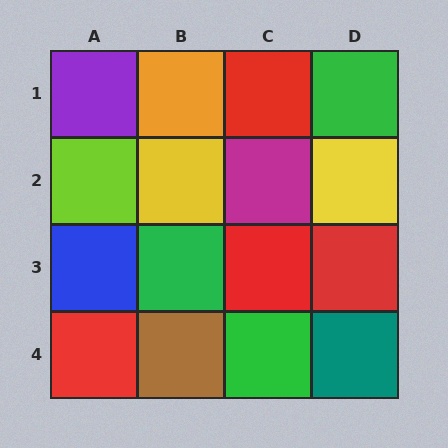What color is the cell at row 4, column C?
Green.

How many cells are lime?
1 cell is lime.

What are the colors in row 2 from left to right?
Lime, yellow, magenta, yellow.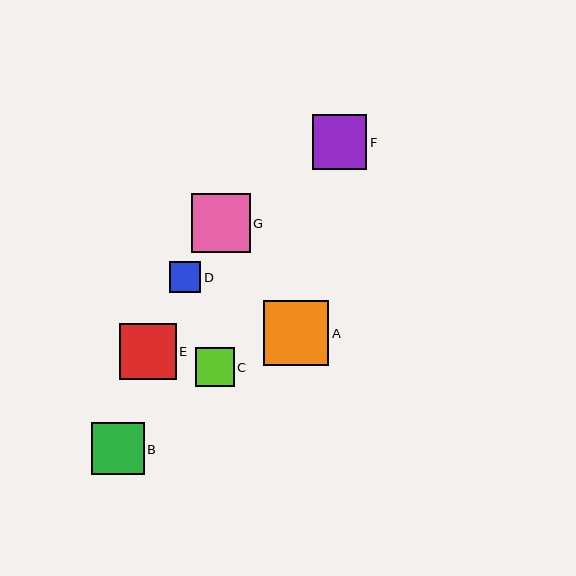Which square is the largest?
Square A is the largest with a size of approximately 65 pixels.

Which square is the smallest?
Square D is the smallest with a size of approximately 31 pixels.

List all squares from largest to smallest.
From largest to smallest: A, G, E, F, B, C, D.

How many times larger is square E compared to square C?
Square E is approximately 1.5 times the size of square C.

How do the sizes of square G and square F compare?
Square G and square F are approximately the same size.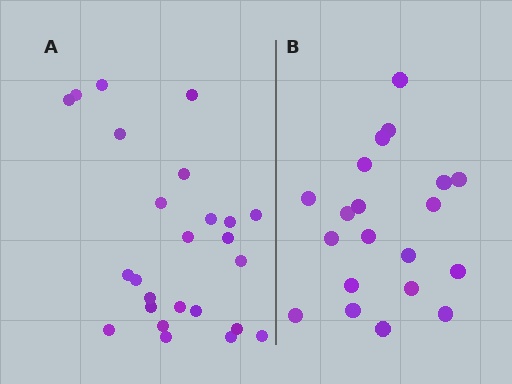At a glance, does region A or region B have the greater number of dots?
Region A (the left region) has more dots.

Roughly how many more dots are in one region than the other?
Region A has about 5 more dots than region B.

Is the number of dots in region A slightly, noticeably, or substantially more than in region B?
Region A has noticeably more, but not dramatically so. The ratio is roughly 1.2 to 1.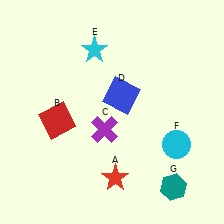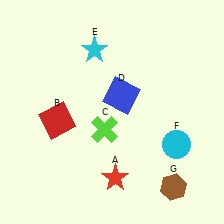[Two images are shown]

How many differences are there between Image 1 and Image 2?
There are 2 differences between the two images.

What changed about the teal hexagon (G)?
In Image 1, G is teal. In Image 2, it changed to brown.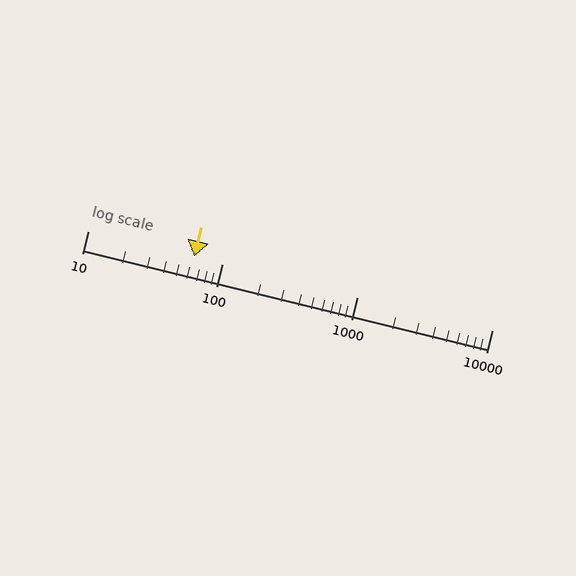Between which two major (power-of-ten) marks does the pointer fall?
The pointer is between 10 and 100.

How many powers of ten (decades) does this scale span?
The scale spans 3 decades, from 10 to 10000.